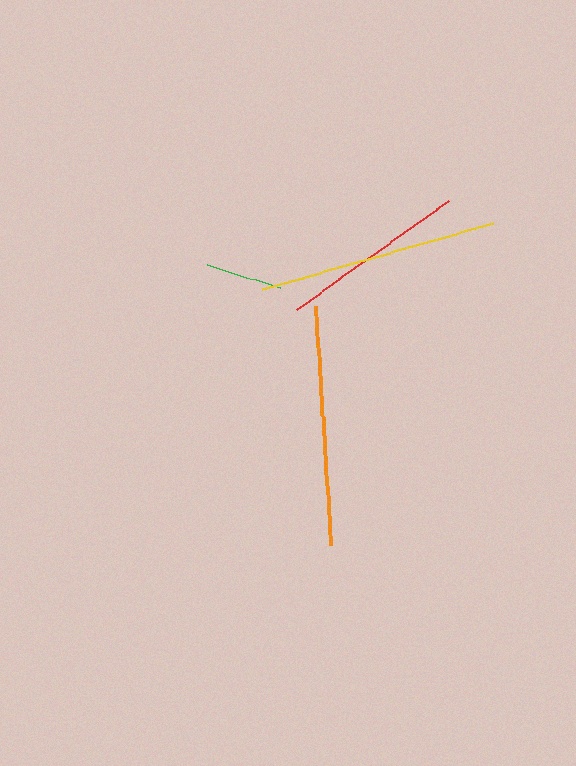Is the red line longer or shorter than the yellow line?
The yellow line is longer than the red line.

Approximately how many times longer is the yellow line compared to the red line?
The yellow line is approximately 1.3 times the length of the red line.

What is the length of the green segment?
The green segment is approximately 75 pixels long.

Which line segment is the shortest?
The green line is the shortest at approximately 75 pixels.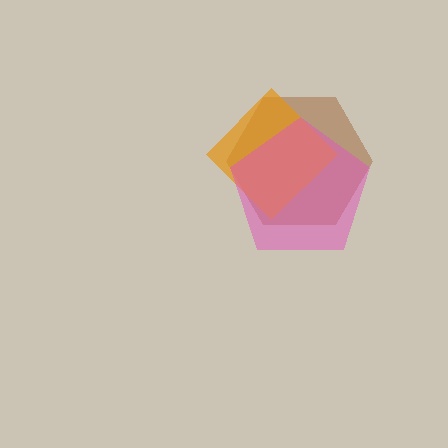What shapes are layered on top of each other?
The layered shapes are: a brown hexagon, an orange diamond, a pink pentagon.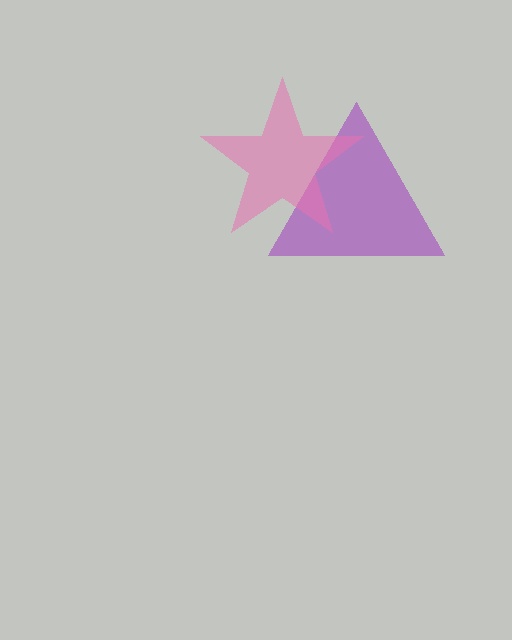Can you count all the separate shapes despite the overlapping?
Yes, there are 2 separate shapes.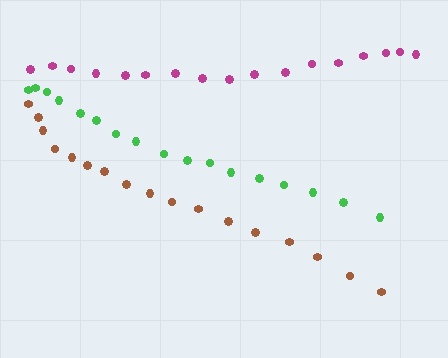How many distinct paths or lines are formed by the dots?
There are 3 distinct paths.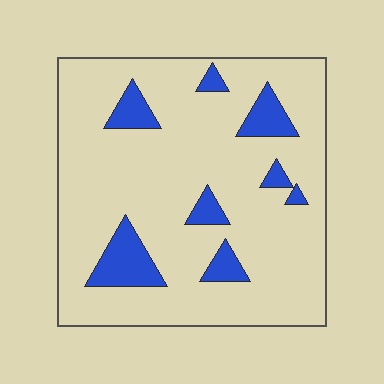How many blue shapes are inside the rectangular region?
8.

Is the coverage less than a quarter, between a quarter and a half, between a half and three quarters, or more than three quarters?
Less than a quarter.